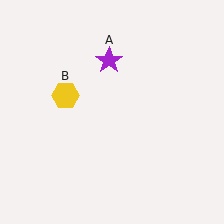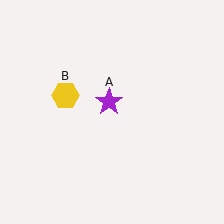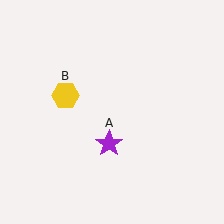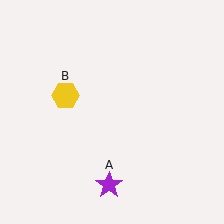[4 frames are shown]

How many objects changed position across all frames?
1 object changed position: purple star (object A).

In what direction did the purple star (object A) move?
The purple star (object A) moved down.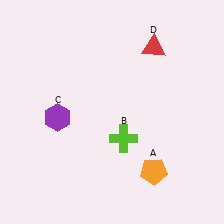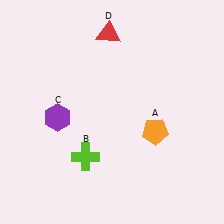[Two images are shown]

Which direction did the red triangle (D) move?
The red triangle (D) moved left.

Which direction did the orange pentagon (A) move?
The orange pentagon (A) moved up.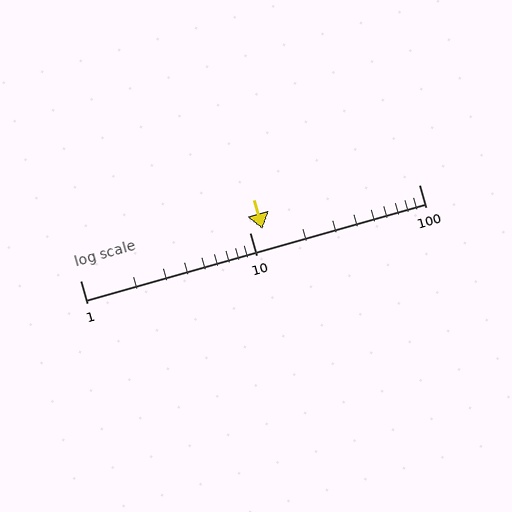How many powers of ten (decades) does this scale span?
The scale spans 2 decades, from 1 to 100.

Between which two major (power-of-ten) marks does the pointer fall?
The pointer is between 10 and 100.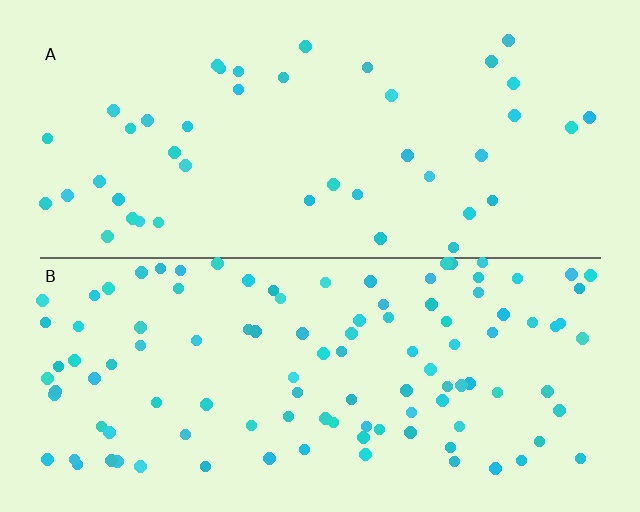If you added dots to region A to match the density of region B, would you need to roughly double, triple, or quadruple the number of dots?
Approximately triple.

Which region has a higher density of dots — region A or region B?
B (the bottom).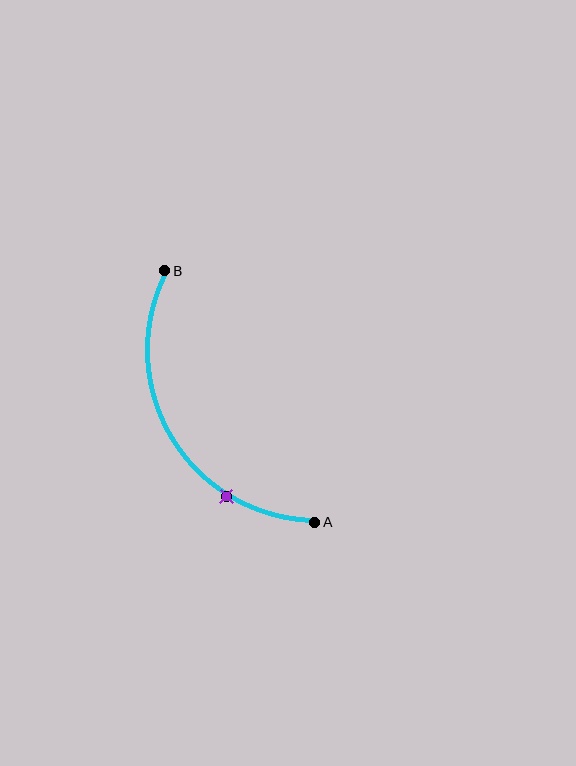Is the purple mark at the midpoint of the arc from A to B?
No. The purple mark lies on the arc but is closer to endpoint A. The arc midpoint would be at the point on the curve equidistant along the arc from both A and B.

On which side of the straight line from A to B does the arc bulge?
The arc bulges to the left of the straight line connecting A and B.